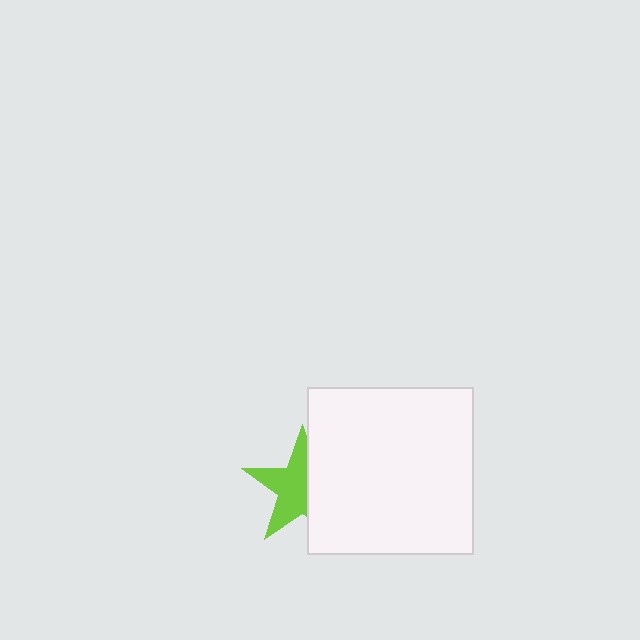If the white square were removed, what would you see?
You would see the complete lime star.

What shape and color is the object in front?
The object in front is a white square.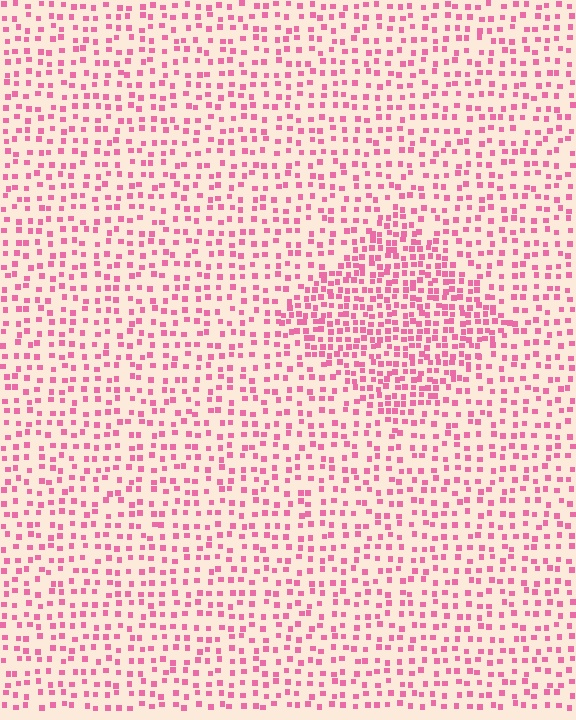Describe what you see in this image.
The image contains small pink elements arranged at two different densities. A diamond-shaped region is visible where the elements are more densely packed than the surrounding area.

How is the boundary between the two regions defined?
The boundary is defined by a change in element density (approximately 1.9x ratio). All elements are the same color, size, and shape.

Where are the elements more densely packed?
The elements are more densely packed inside the diamond boundary.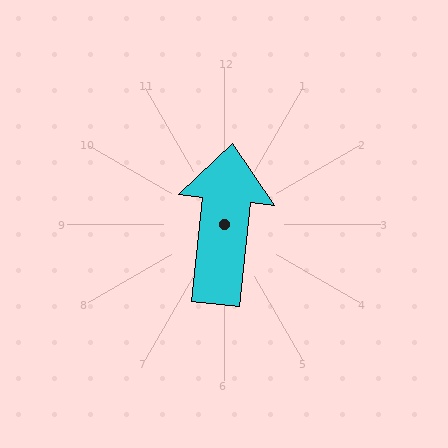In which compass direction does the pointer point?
North.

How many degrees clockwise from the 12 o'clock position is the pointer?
Approximately 6 degrees.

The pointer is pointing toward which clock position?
Roughly 12 o'clock.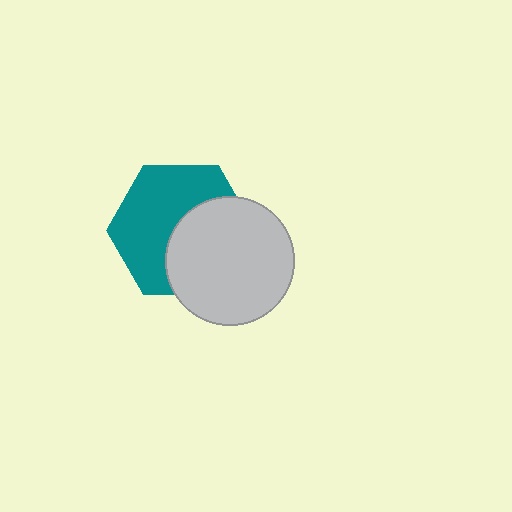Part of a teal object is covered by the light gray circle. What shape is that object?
It is a hexagon.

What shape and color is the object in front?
The object in front is a light gray circle.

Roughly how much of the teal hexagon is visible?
About half of it is visible (roughly 56%).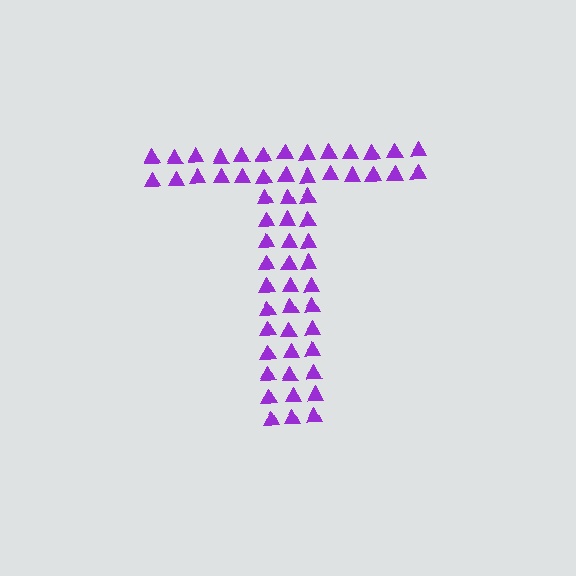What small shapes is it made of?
It is made of small triangles.